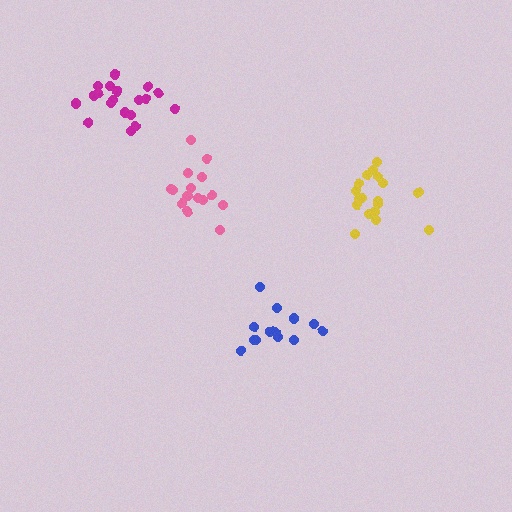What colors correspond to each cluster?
The clusters are colored: magenta, pink, blue, yellow.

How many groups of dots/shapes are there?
There are 4 groups.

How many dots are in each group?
Group 1: 19 dots, Group 2: 15 dots, Group 3: 14 dots, Group 4: 19 dots (67 total).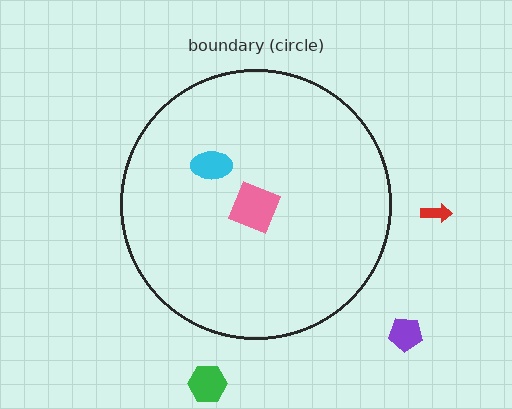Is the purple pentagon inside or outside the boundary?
Outside.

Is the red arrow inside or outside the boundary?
Outside.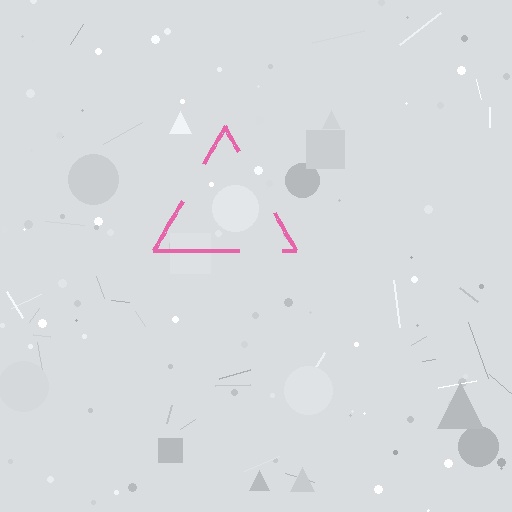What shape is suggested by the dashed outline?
The dashed outline suggests a triangle.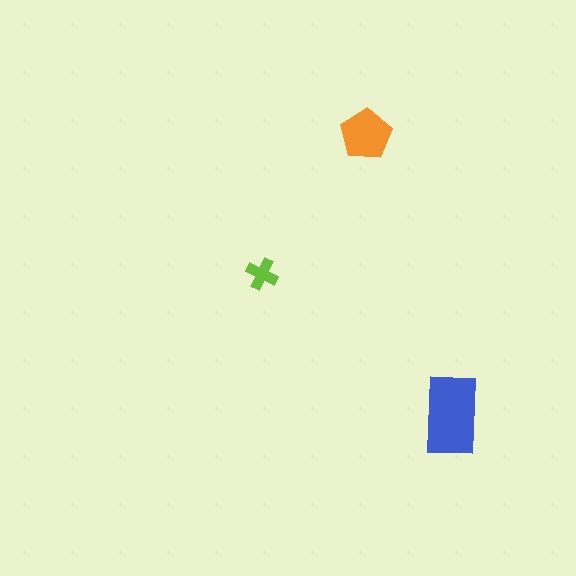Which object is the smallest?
The lime cross.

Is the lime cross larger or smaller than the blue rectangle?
Smaller.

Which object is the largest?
The blue rectangle.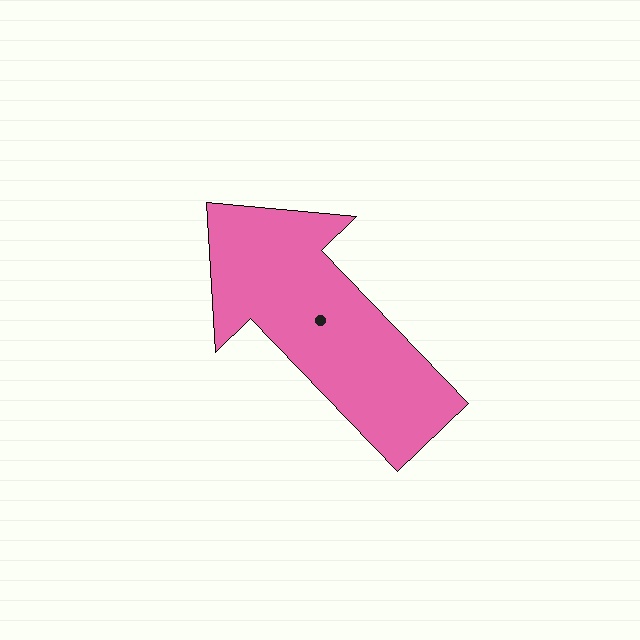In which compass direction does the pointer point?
Northwest.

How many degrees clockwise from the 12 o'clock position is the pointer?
Approximately 316 degrees.